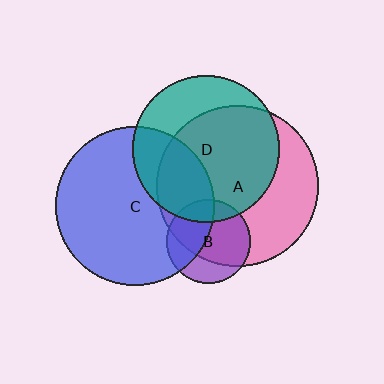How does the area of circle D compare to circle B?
Approximately 3.1 times.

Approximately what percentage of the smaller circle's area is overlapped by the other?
Approximately 70%.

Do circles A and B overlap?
Yes.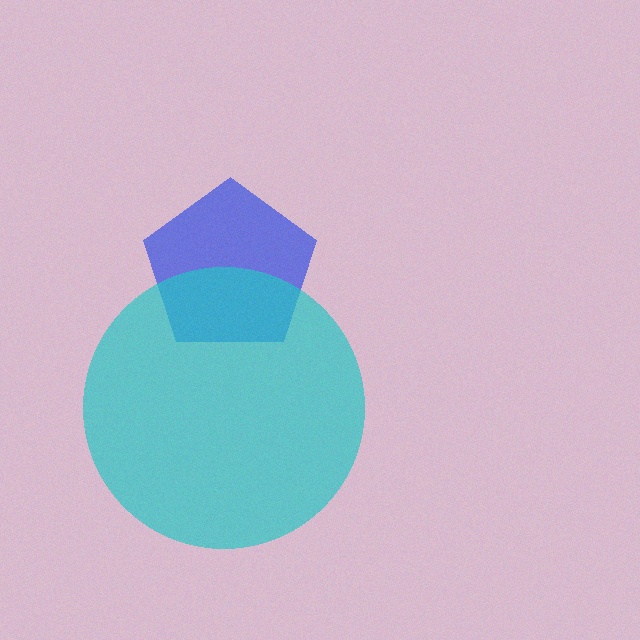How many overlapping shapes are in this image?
There are 2 overlapping shapes in the image.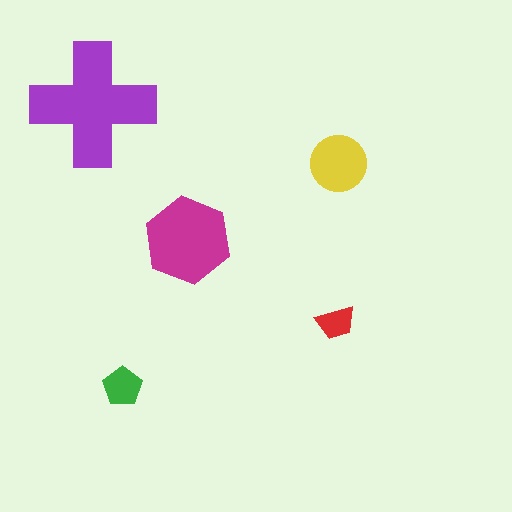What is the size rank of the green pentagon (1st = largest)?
4th.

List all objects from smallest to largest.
The red trapezoid, the green pentagon, the yellow circle, the magenta hexagon, the purple cross.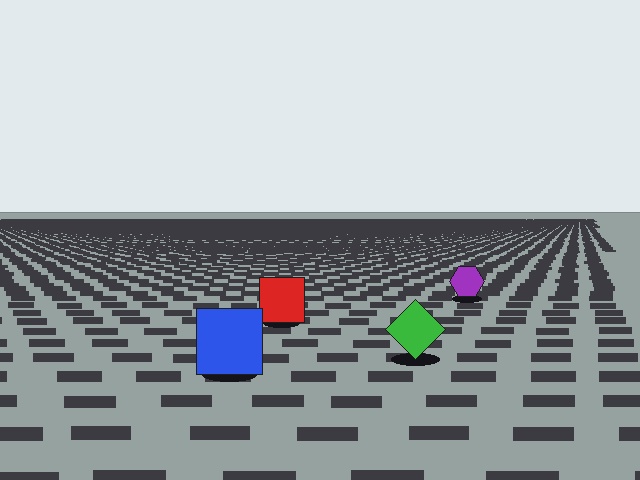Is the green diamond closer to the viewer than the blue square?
No. The blue square is closer — you can tell from the texture gradient: the ground texture is coarser near it.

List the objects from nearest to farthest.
From nearest to farthest: the blue square, the green diamond, the red square, the purple hexagon.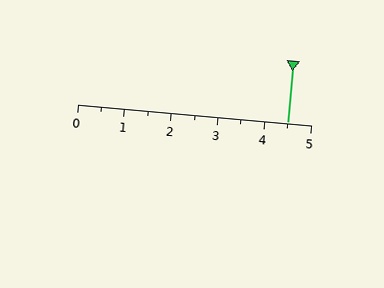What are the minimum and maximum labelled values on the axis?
The axis runs from 0 to 5.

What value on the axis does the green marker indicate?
The marker indicates approximately 4.5.